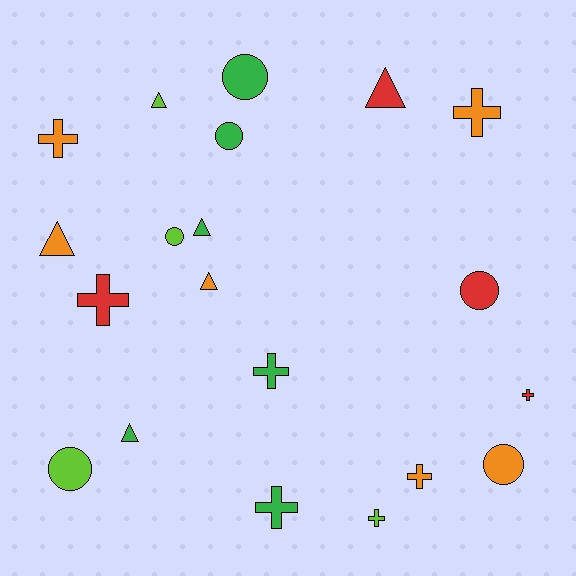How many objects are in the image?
There are 20 objects.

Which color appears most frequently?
Orange, with 6 objects.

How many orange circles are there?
There is 1 orange circle.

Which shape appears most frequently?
Cross, with 8 objects.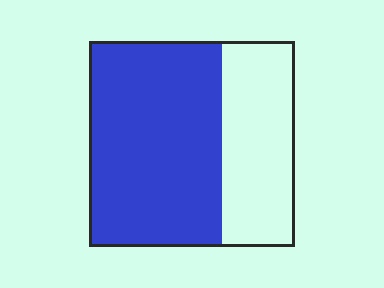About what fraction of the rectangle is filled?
About five eighths (5/8).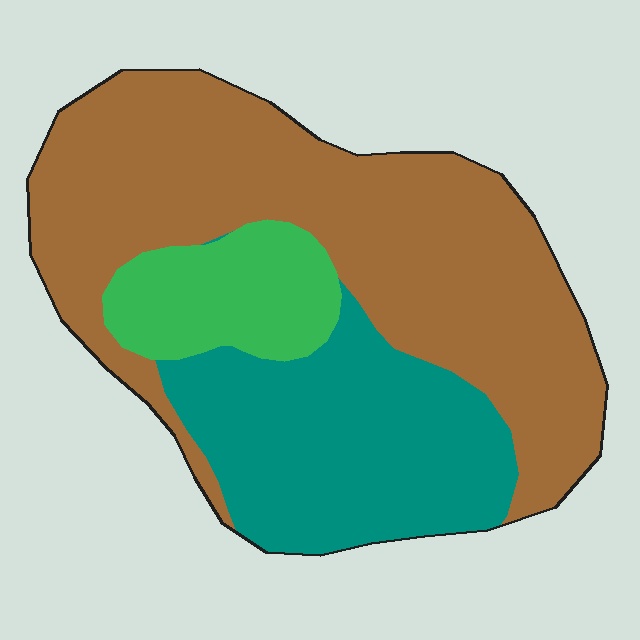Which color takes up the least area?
Green, at roughly 15%.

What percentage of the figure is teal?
Teal covers about 30% of the figure.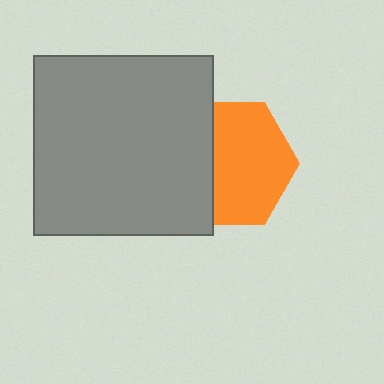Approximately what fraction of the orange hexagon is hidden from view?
Roughly 35% of the orange hexagon is hidden behind the gray square.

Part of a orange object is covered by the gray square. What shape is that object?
It is a hexagon.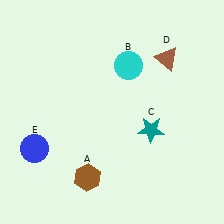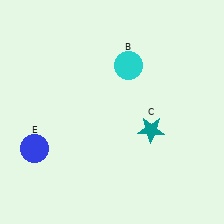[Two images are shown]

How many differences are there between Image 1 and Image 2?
There are 2 differences between the two images.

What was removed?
The brown triangle (D), the brown hexagon (A) were removed in Image 2.